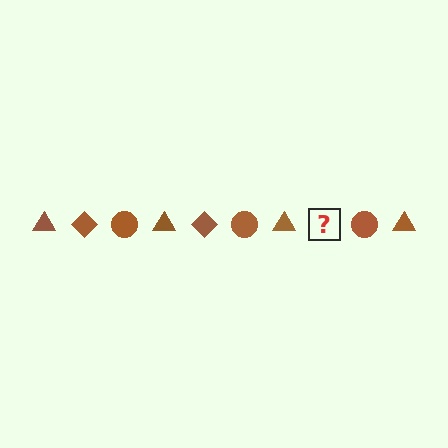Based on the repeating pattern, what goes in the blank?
The blank should be a brown diamond.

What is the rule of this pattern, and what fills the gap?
The rule is that the pattern cycles through triangle, diamond, circle shapes in brown. The gap should be filled with a brown diamond.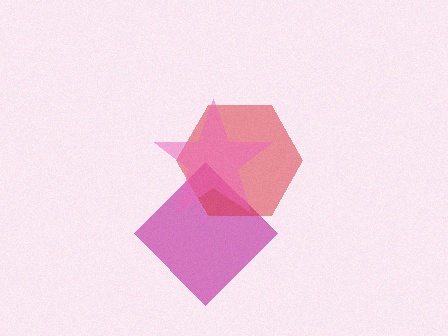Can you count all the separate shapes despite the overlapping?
Yes, there are 3 separate shapes.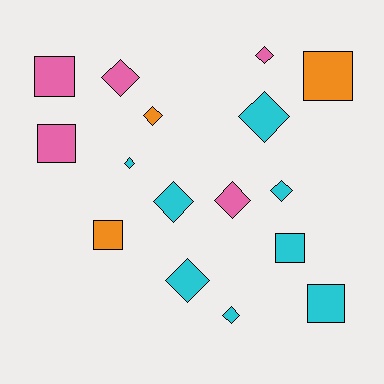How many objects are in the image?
There are 16 objects.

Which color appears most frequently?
Cyan, with 8 objects.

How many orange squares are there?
There are 2 orange squares.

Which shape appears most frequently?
Diamond, with 10 objects.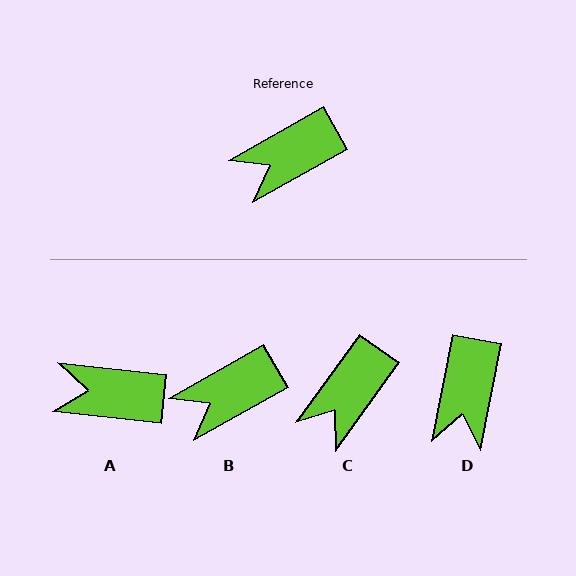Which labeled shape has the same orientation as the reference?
B.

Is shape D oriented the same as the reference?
No, it is off by about 49 degrees.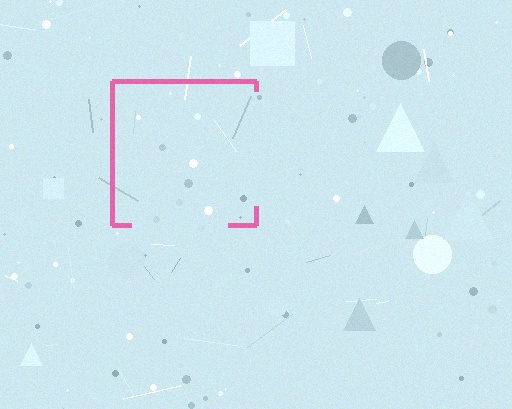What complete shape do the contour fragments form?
The contour fragments form a square.